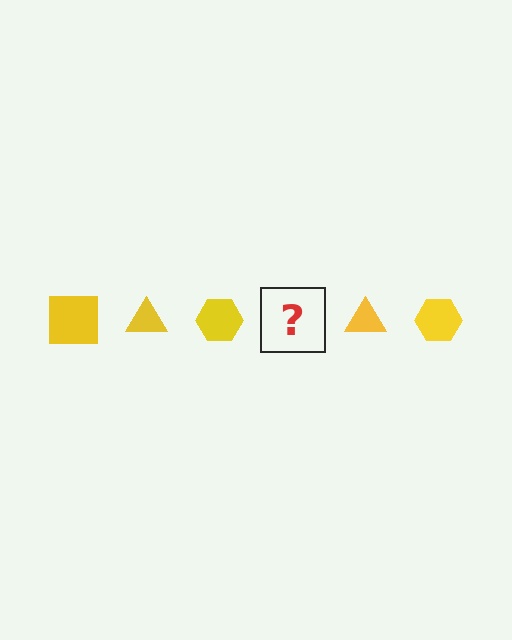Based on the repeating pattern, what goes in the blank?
The blank should be a yellow square.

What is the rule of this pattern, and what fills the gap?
The rule is that the pattern cycles through square, triangle, hexagon shapes in yellow. The gap should be filled with a yellow square.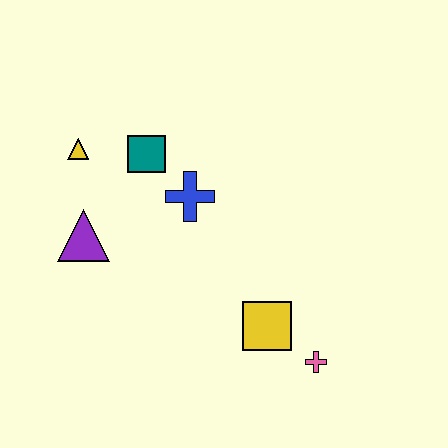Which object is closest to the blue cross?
The teal square is closest to the blue cross.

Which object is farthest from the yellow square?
The yellow triangle is farthest from the yellow square.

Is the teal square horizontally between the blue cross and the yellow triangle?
Yes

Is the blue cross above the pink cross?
Yes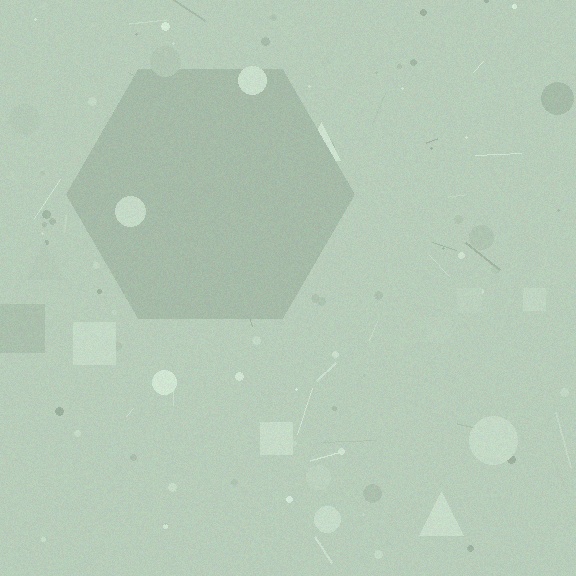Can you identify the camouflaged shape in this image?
The camouflaged shape is a hexagon.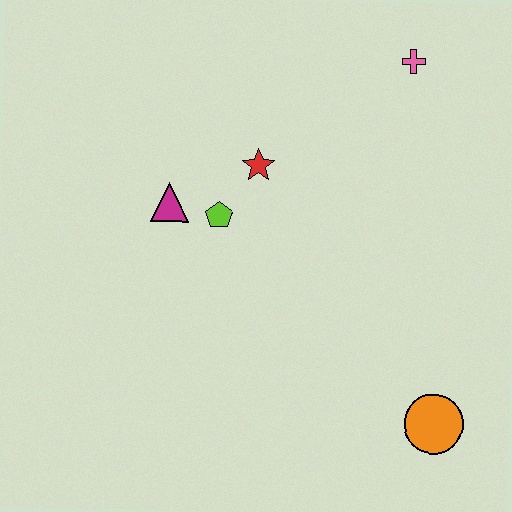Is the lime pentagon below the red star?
Yes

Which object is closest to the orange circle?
The lime pentagon is closest to the orange circle.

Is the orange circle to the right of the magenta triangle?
Yes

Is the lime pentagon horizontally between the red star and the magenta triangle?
Yes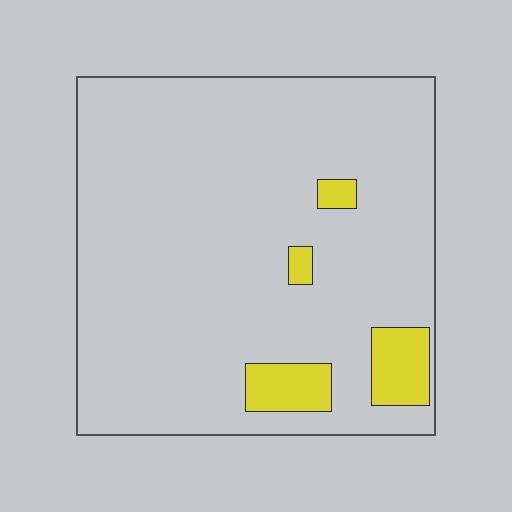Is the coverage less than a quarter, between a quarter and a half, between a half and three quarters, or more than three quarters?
Less than a quarter.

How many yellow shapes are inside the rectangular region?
4.